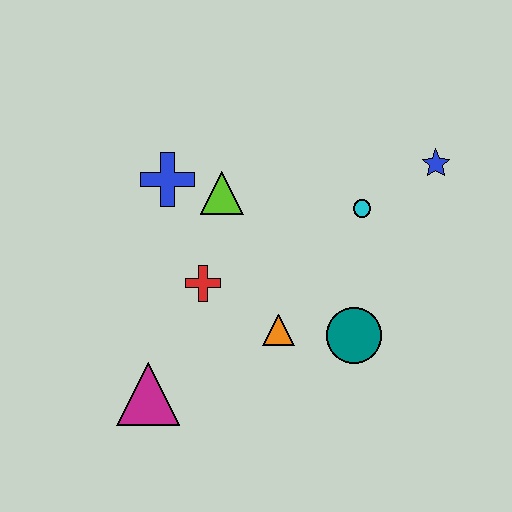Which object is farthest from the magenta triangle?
The blue star is farthest from the magenta triangle.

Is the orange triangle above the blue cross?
No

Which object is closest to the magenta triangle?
The red cross is closest to the magenta triangle.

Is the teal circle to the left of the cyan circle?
Yes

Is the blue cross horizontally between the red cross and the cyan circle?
No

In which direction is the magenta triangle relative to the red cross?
The magenta triangle is below the red cross.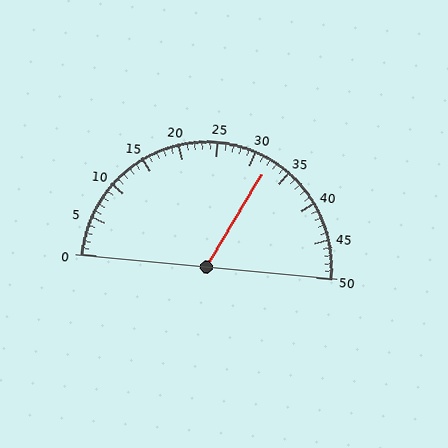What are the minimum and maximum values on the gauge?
The gauge ranges from 0 to 50.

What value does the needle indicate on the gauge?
The needle indicates approximately 32.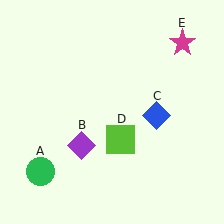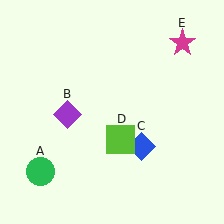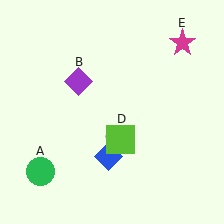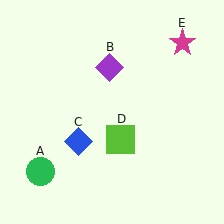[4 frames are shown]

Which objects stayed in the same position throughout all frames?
Green circle (object A) and lime square (object D) and magenta star (object E) remained stationary.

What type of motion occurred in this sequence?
The purple diamond (object B), blue diamond (object C) rotated clockwise around the center of the scene.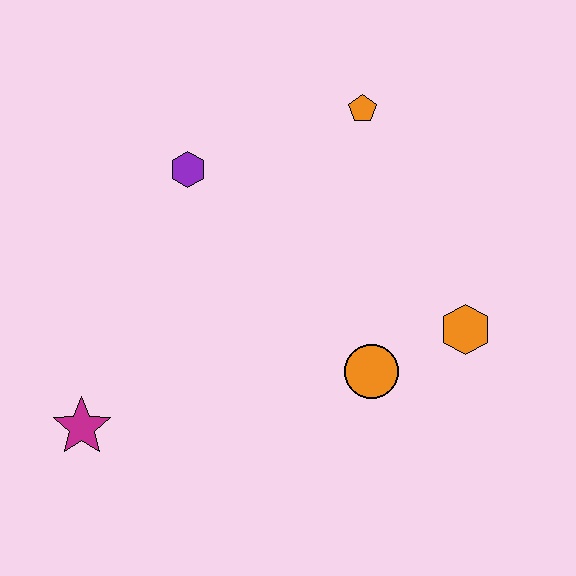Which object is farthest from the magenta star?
The orange pentagon is farthest from the magenta star.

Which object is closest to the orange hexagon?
The orange circle is closest to the orange hexagon.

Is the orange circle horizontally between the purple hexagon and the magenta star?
No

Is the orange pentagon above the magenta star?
Yes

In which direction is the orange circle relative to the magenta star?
The orange circle is to the right of the magenta star.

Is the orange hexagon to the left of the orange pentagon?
No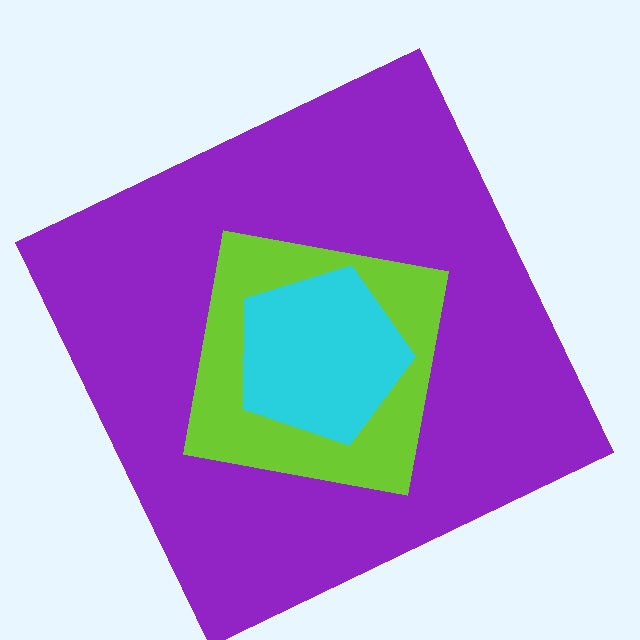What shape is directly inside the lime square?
The cyan pentagon.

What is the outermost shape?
The purple square.